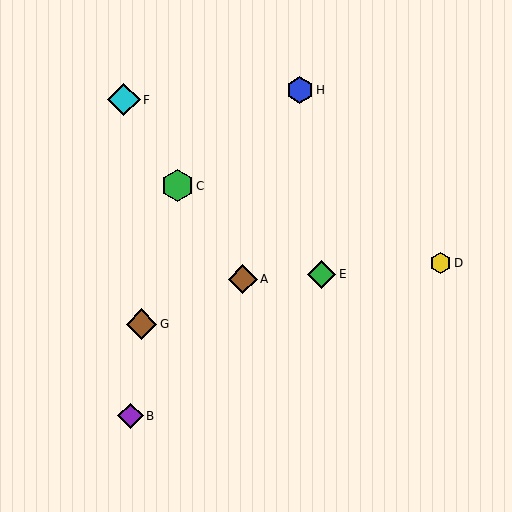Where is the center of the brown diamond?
The center of the brown diamond is at (141, 324).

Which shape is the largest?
The cyan diamond (labeled F) is the largest.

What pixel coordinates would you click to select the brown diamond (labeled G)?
Click at (141, 324) to select the brown diamond G.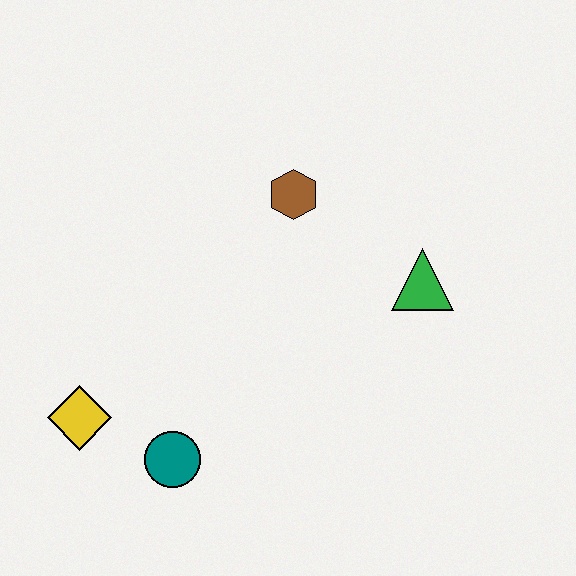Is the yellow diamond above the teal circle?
Yes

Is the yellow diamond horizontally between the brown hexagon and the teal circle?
No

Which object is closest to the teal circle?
The yellow diamond is closest to the teal circle.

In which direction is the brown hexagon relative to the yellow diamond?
The brown hexagon is above the yellow diamond.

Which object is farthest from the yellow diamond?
The green triangle is farthest from the yellow diamond.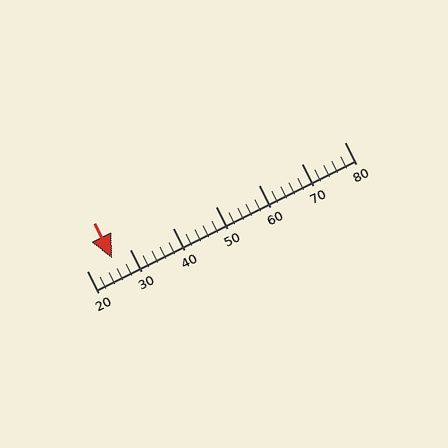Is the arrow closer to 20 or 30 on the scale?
The arrow is closer to 30.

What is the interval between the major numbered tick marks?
The major tick marks are spaced 10 units apart.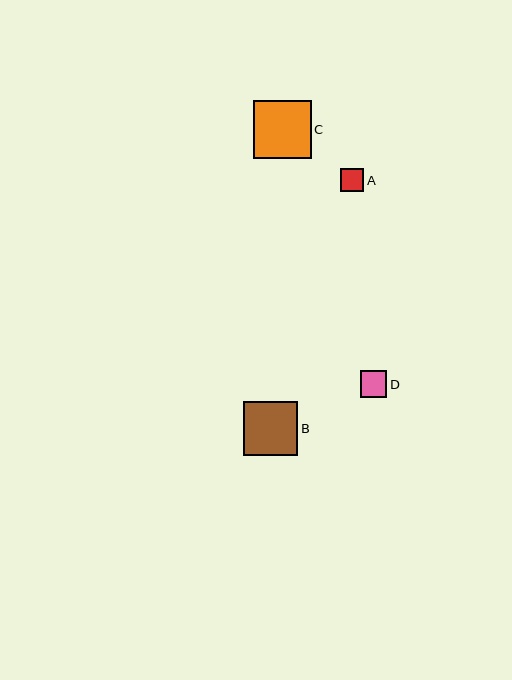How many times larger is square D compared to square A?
Square D is approximately 1.2 times the size of square A.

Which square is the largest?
Square C is the largest with a size of approximately 58 pixels.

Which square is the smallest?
Square A is the smallest with a size of approximately 23 pixels.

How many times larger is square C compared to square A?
Square C is approximately 2.5 times the size of square A.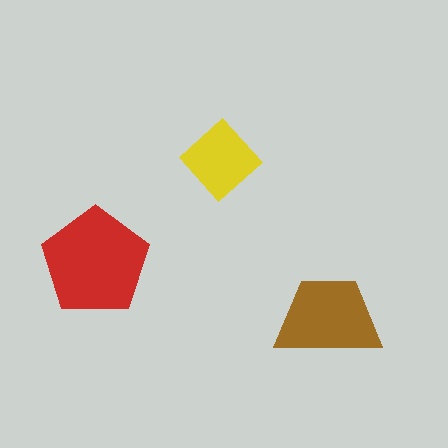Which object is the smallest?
The yellow diamond.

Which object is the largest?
The red pentagon.